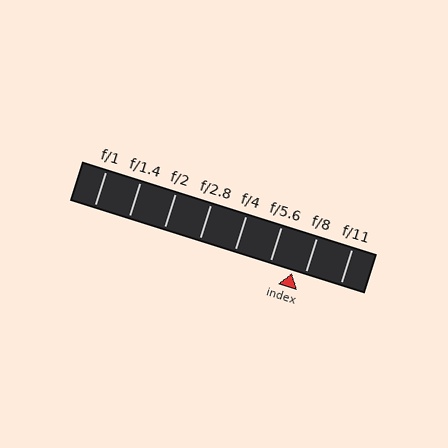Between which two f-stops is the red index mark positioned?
The index mark is between f/5.6 and f/8.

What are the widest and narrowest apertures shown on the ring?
The widest aperture shown is f/1 and the narrowest is f/11.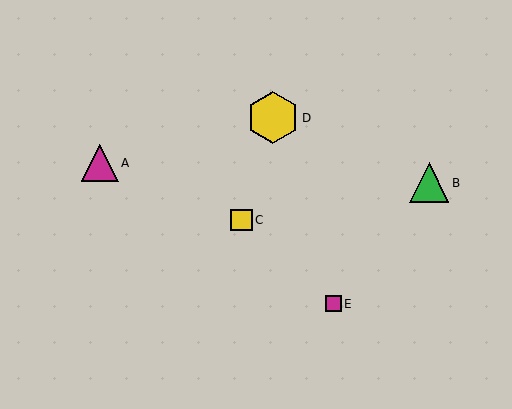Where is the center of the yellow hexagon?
The center of the yellow hexagon is at (273, 118).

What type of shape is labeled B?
Shape B is a green triangle.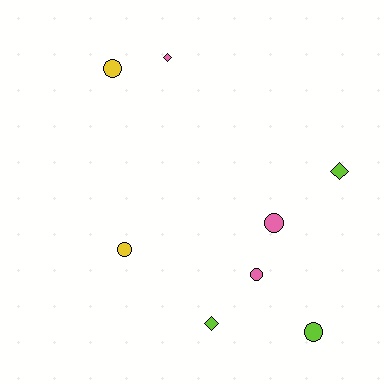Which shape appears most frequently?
Circle, with 5 objects.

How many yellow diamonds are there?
There are no yellow diamonds.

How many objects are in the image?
There are 8 objects.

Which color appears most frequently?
Lime, with 3 objects.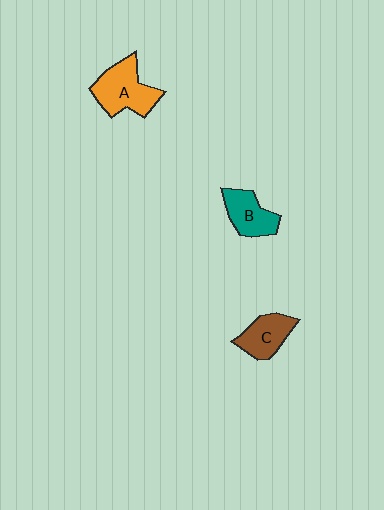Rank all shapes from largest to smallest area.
From largest to smallest: A (orange), B (teal), C (brown).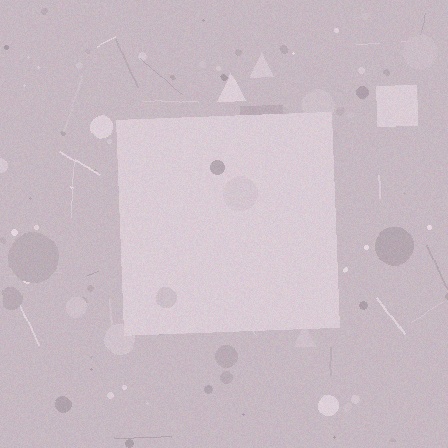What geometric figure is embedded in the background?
A square is embedded in the background.